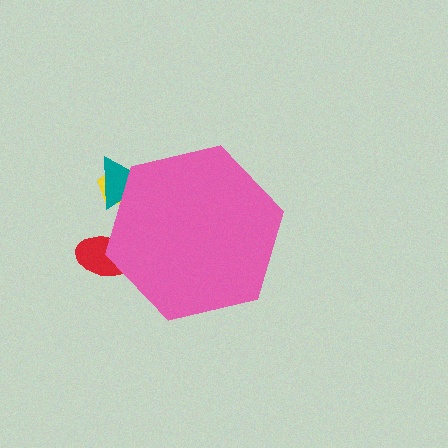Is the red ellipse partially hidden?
Yes, the red ellipse is partially hidden behind the pink hexagon.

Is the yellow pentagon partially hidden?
Yes, the yellow pentagon is partially hidden behind the pink hexagon.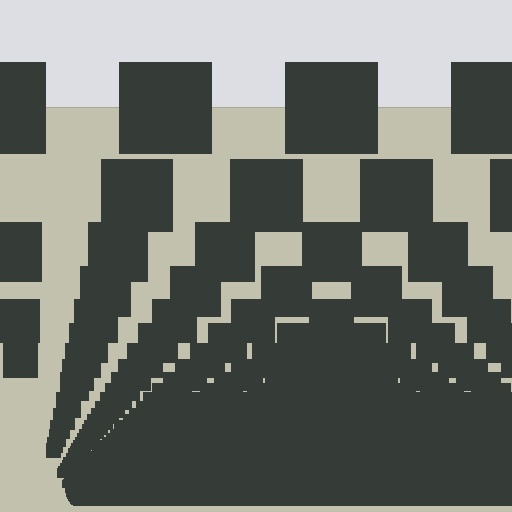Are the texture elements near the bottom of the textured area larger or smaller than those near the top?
Smaller. The gradient is inverted — elements near the bottom are smaller and denser.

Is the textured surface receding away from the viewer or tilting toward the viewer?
The surface appears to tilt toward the viewer. Texture elements get larger and sparser toward the top.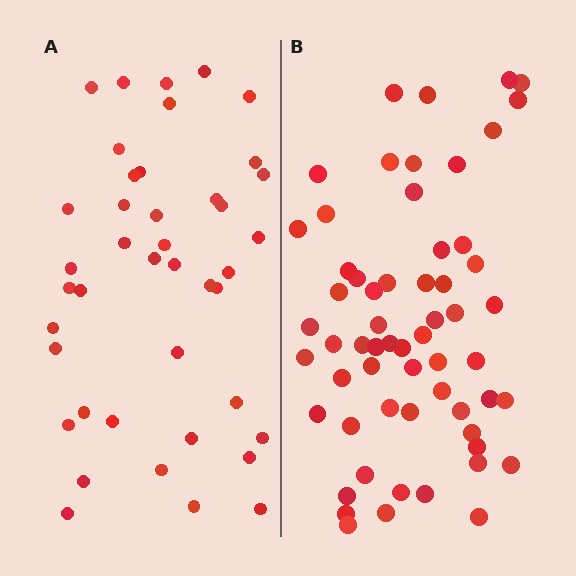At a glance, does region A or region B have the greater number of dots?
Region B (the right region) has more dots.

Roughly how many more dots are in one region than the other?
Region B has approximately 20 more dots than region A.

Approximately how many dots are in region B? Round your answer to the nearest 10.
About 60 dots.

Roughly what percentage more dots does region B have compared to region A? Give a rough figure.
About 45% more.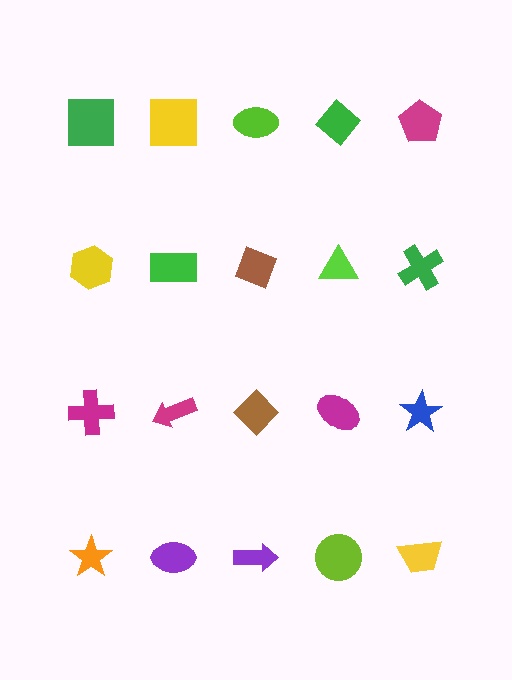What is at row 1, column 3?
A lime ellipse.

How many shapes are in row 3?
5 shapes.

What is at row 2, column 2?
A green rectangle.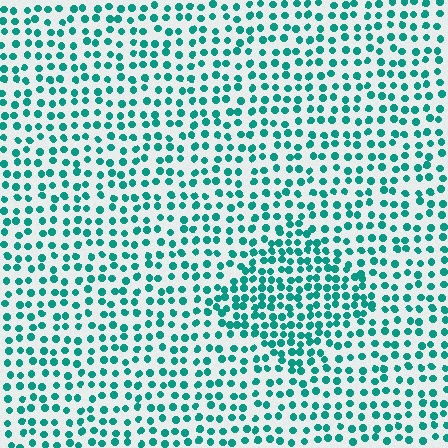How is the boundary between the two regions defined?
The boundary is defined by a change in element density (approximately 1.6x ratio). All elements are the same color, size, and shape.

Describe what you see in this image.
The image contains small teal elements arranged at two different densities. A diamond-shaped region is visible where the elements are more densely packed than the surrounding area.